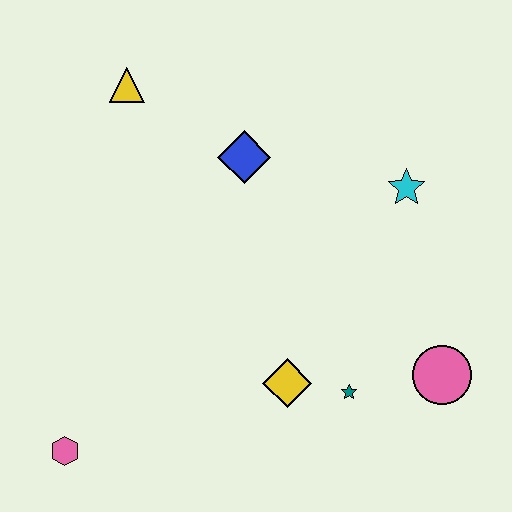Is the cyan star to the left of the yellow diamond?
No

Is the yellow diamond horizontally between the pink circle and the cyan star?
No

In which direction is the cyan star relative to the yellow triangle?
The cyan star is to the right of the yellow triangle.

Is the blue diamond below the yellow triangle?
Yes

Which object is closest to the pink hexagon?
The yellow diamond is closest to the pink hexagon.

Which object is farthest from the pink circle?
The yellow triangle is farthest from the pink circle.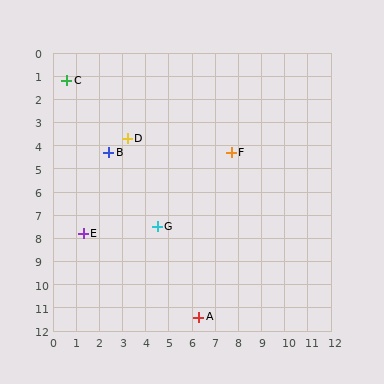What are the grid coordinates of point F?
Point F is at approximately (7.7, 4.3).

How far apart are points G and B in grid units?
Points G and B are about 3.8 grid units apart.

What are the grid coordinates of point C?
Point C is at approximately (0.6, 1.2).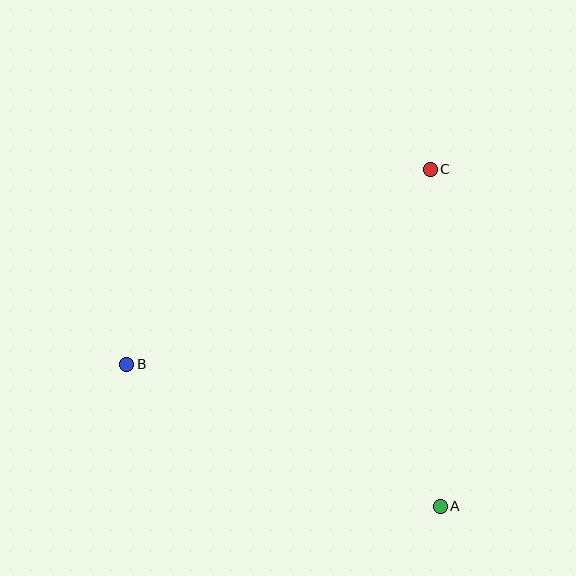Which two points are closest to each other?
Points A and C are closest to each other.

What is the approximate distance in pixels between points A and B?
The distance between A and B is approximately 344 pixels.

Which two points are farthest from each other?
Points B and C are farthest from each other.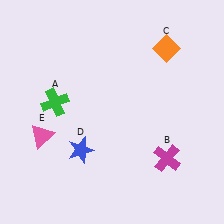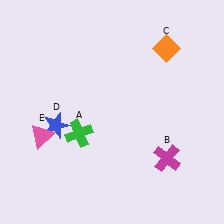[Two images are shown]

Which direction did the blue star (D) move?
The blue star (D) moved up.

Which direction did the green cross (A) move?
The green cross (A) moved down.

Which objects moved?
The objects that moved are: the green cross (A), the blue star (D).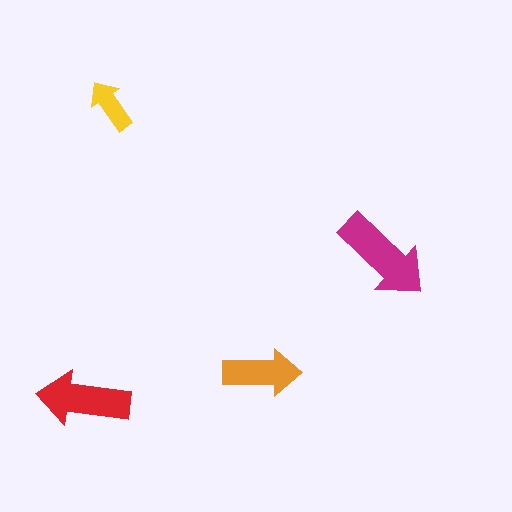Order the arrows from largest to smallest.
the magenta one, the red one, the orange one, the yellow one.